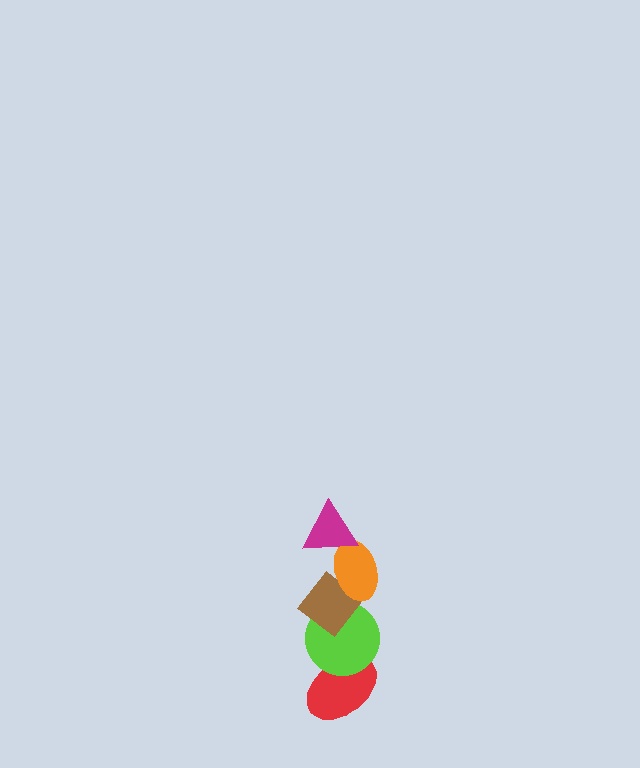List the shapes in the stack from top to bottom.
From top to bottom: the magenta triangle, the orange ellipse, the brown diamond, the lime circle, the red ellipse.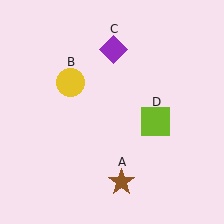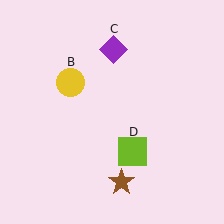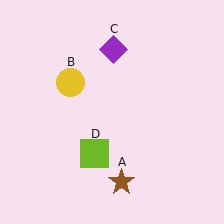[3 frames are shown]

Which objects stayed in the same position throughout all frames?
Brown star (object A) and yellow circle (object B) and purple diamond (object C) remained stationary.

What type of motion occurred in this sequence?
The lime square (object D) rotated clockwise around the center of the scene.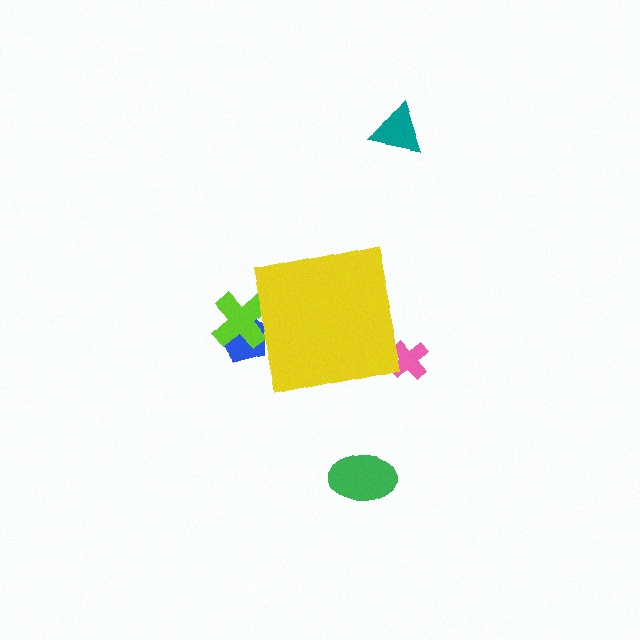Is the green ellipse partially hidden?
No, the green ellipse is fully visible.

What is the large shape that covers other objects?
A yellow square.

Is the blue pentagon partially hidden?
Yes, the blue pentagon is partially hidden behind the yellow square.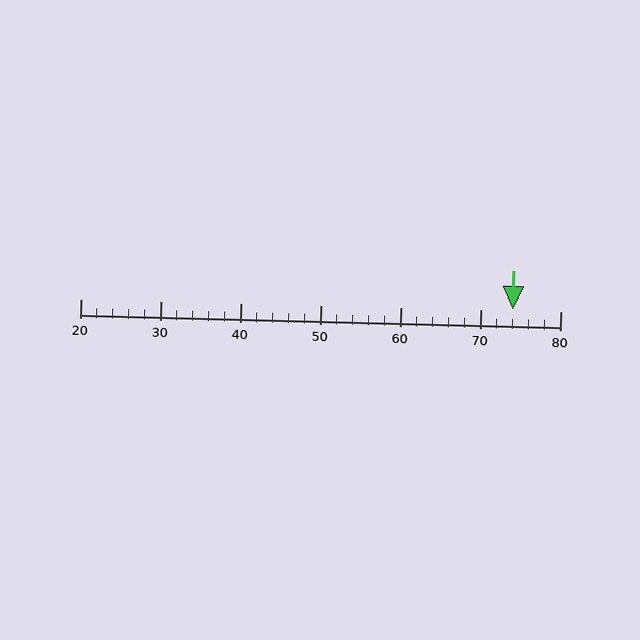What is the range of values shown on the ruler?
The ruler shows values from 20 to 80.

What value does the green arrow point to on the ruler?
The green arrow points to approximately 74.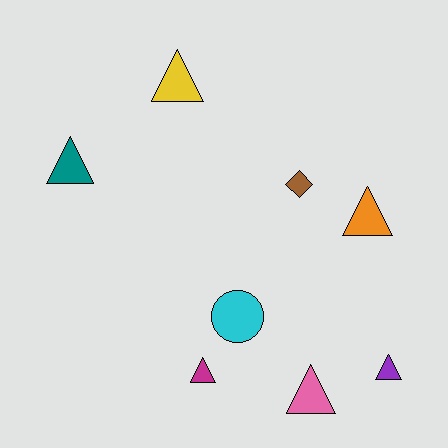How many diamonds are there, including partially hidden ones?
There is 1 diamond.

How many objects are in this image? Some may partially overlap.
There are 8 objects.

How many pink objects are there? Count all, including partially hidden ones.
There is 1 pink object.